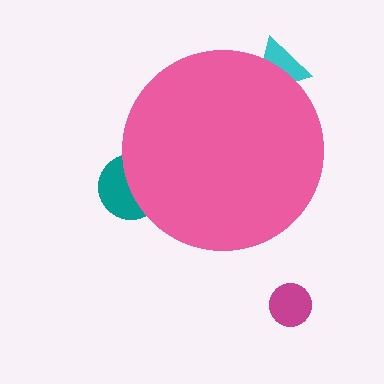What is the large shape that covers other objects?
A pink circle.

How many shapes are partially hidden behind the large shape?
2 shapes are partially hidden.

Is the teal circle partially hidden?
Yes, the teal circle is partially hidden behind the pink circle.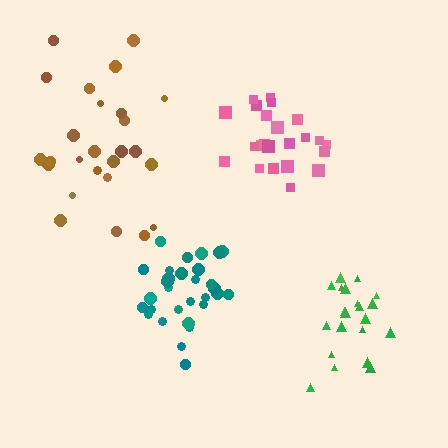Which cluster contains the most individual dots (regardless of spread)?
Teal (31).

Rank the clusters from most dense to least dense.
teal, pink, green, brown.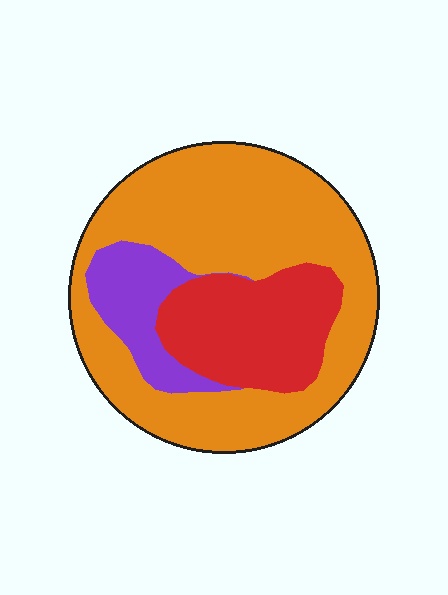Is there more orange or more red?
Orange.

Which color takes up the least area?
Purple, at roughly 15%.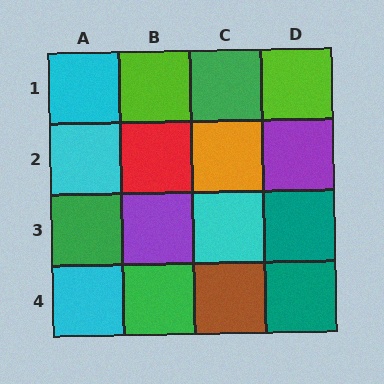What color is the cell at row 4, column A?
Cyan.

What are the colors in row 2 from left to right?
Cyan, red, orange, purple.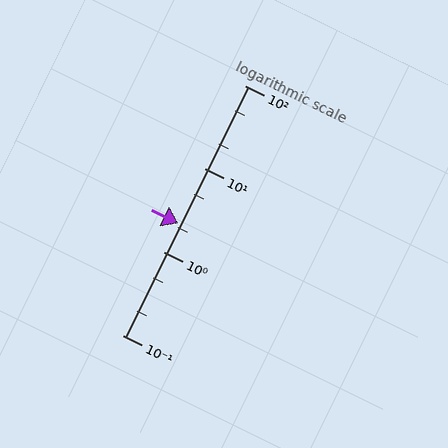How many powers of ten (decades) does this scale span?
The scale spans 3 decades, from 0.1 to 100.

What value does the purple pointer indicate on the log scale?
The pointer indicates approximately 2.2.